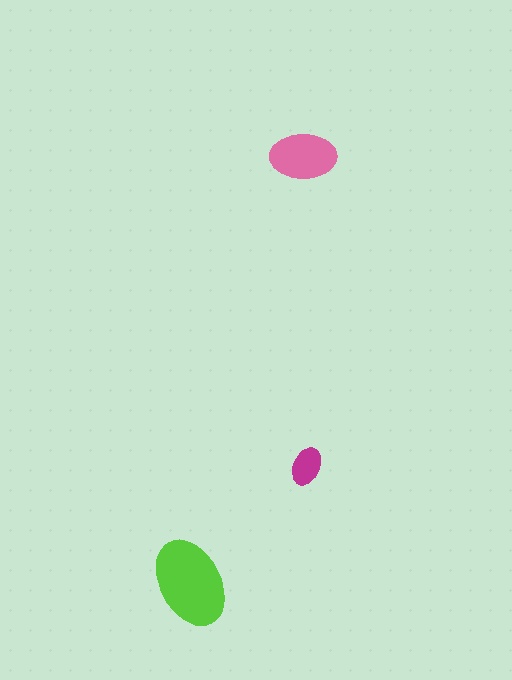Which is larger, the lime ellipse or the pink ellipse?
The lime one.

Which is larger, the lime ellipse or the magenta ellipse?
The lime one.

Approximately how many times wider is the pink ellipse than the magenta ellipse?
About 1.5 times wider.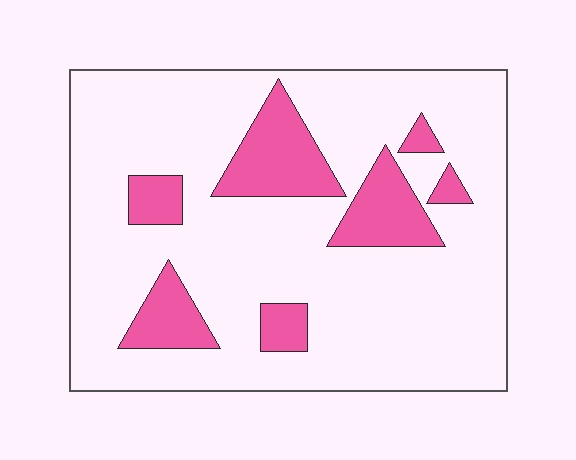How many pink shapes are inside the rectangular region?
7.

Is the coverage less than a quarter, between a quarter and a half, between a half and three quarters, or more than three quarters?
Less than a quarter.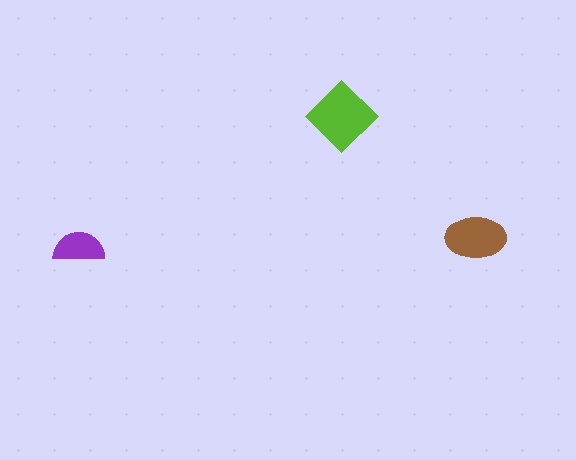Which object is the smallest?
The purple semicircle.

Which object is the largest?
The lime diamond.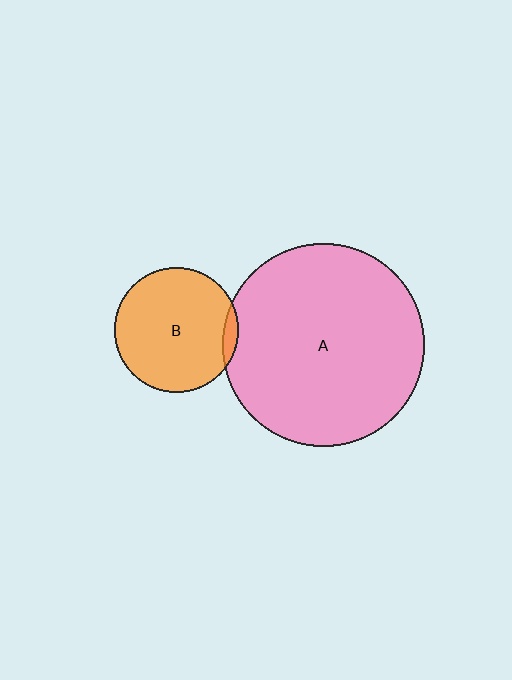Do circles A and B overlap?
Yes.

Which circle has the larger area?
Circle A (pink).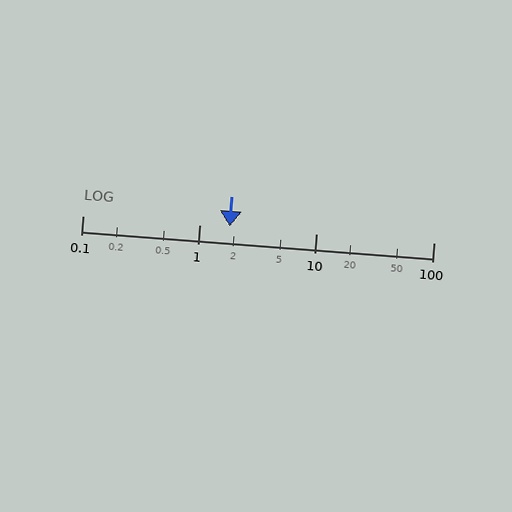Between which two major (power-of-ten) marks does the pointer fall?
The pointer is between 1 and 10.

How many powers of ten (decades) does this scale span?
The scale spans 3 decades, from 0.1 to 100.